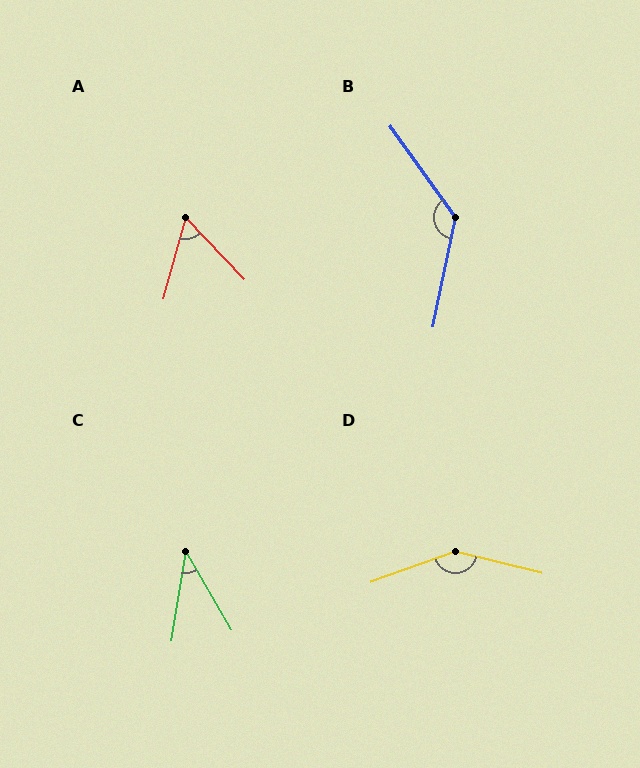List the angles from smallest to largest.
C (40°), A (59°), B (133°), D (147°).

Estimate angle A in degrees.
Approximately 59 degrees.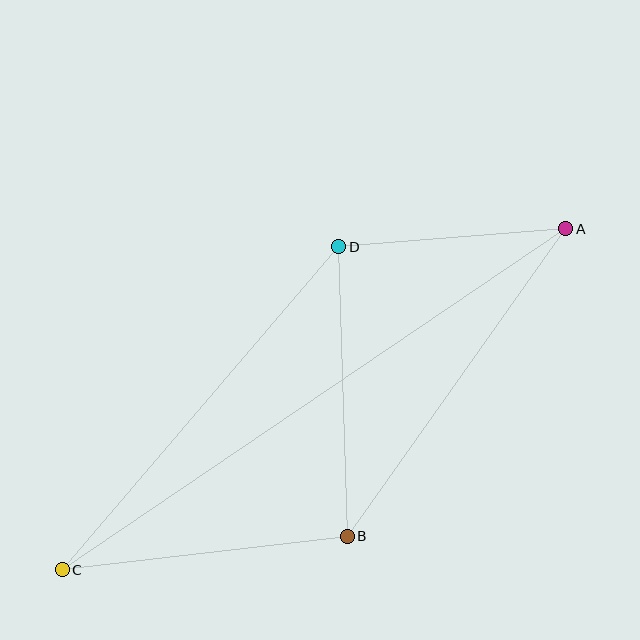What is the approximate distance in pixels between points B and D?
The distance between B and D is approximately 290 pixels.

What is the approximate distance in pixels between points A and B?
The distance between A and B is approximately 377 pixels.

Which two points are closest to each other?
Points A and D are closest to each other.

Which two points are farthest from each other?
Points A and C are farthest from each other.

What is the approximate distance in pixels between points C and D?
The distance between C and D is approximately 425 pixels.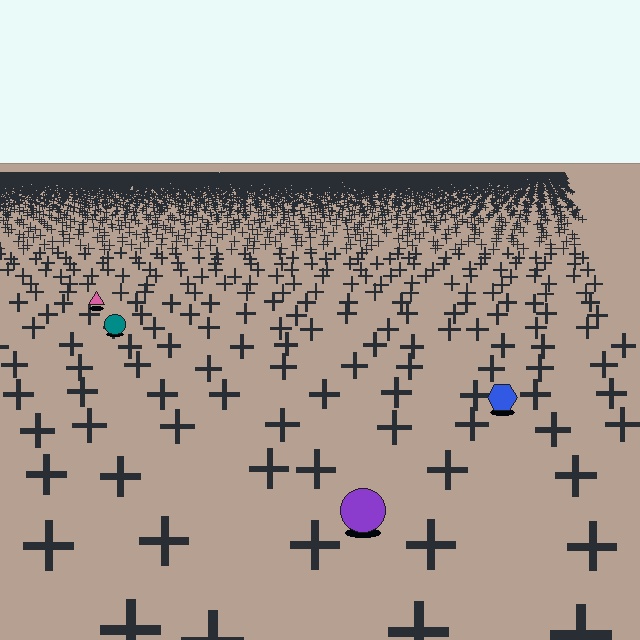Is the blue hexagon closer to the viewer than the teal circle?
Yes. The blue hexagon is closer — you can tell from the texture gradient: the ground texture is coarser near it.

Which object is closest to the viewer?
The purple circle is closest. The texture marks near it are larger and more spread out.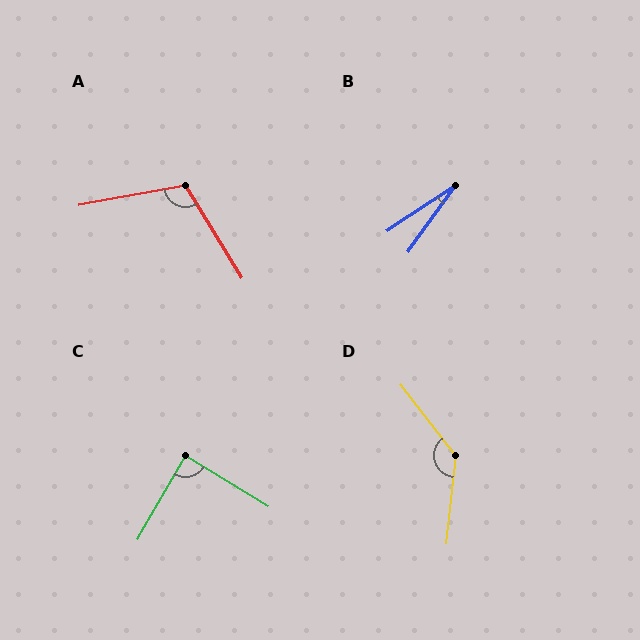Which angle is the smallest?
B, at approximately 21 degrees.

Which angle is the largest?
D, at approximately 136 degrees.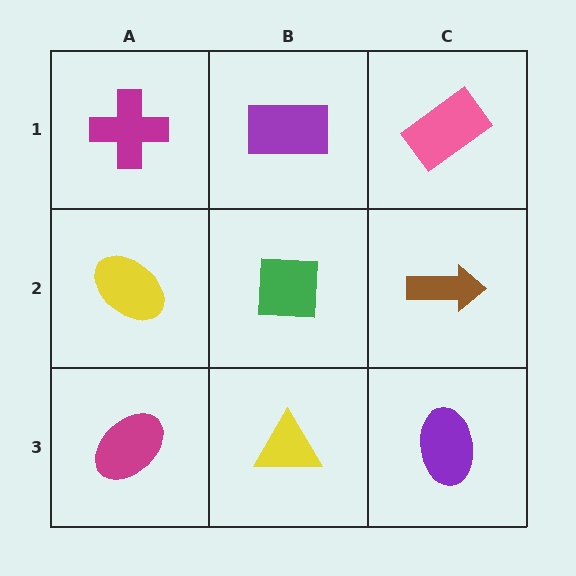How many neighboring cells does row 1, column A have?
2.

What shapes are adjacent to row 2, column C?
A pink rectangle (row 1, column C), a purple ellipse (row 3, column C), a green square (row 2, column B).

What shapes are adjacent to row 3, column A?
A yellow ellipse (row 2, column A), a yellow triangle (row 3, column B).